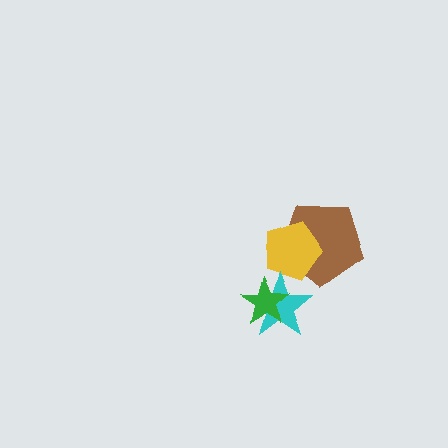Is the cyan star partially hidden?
Yes, it is partially covered by another shape.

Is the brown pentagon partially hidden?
Yes, it is partially covered by another shape.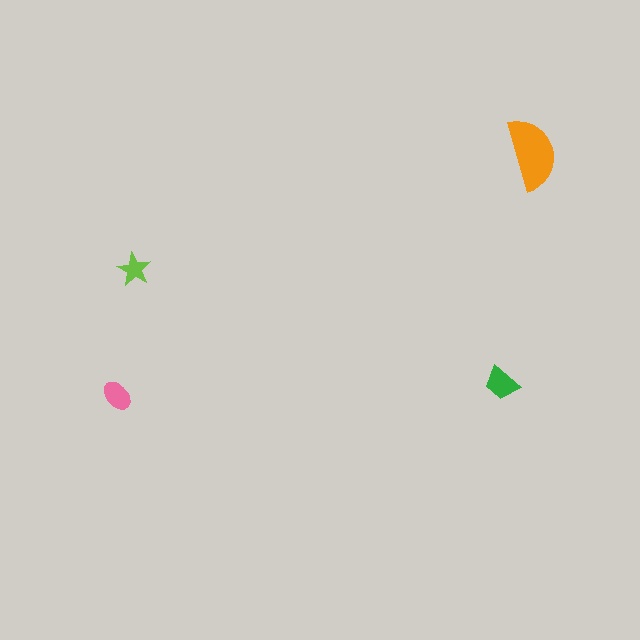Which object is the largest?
The orange semicircle.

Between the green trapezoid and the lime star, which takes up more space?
The green trapezoid.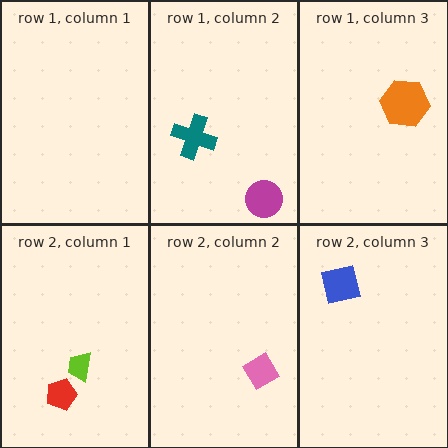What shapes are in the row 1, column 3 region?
The orange hexagon.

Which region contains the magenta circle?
The row 1, column 2 region.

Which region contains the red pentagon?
The row 2, column 1 region.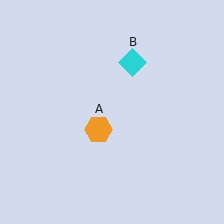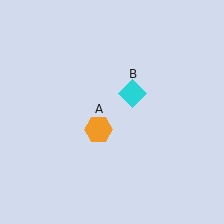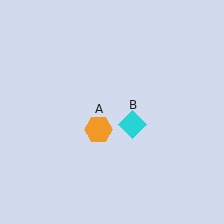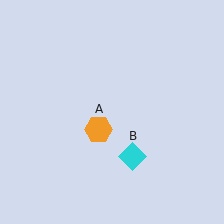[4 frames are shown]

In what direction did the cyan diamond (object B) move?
The cyan diamond (object B) moved down.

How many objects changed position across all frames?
1 object changed position: cyan diamond (object B).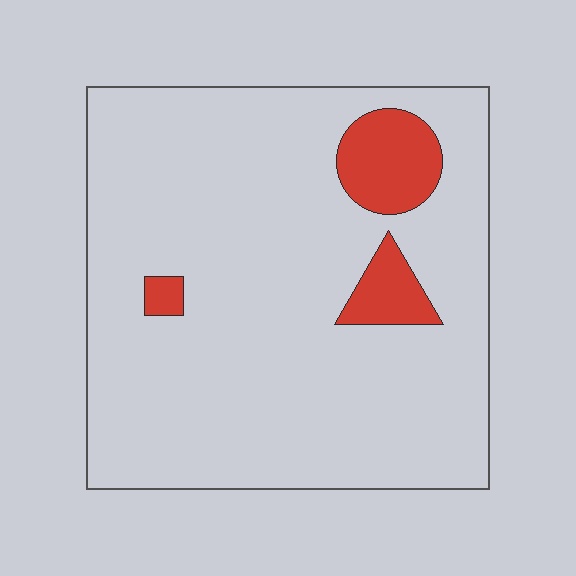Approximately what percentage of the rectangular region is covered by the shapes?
Approximately 10%.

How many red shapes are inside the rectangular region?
3.